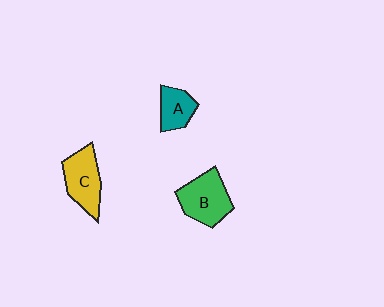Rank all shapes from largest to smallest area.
From largest to smallest: B (green), C (yellow), A (teal).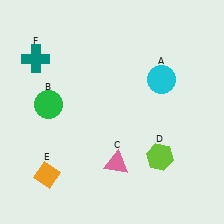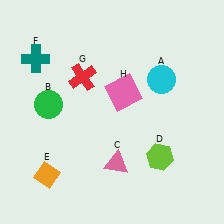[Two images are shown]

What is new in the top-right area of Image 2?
A pink square (H) was added in the top-right area of Image 2.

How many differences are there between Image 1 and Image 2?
There are 2 differences between the two images.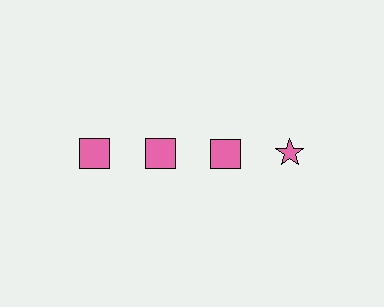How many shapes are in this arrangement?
There are 4 shapes arranged in a grid pattern.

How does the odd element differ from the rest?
It has a different shape: star instead of square.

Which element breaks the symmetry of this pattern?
The pink star in the top row, second from right column breaks the symmetry. All other shapes are pink squares.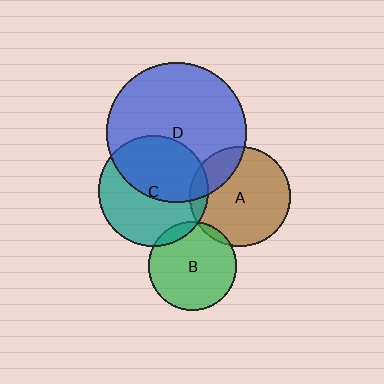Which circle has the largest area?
Circle D (blue).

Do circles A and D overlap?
Yes.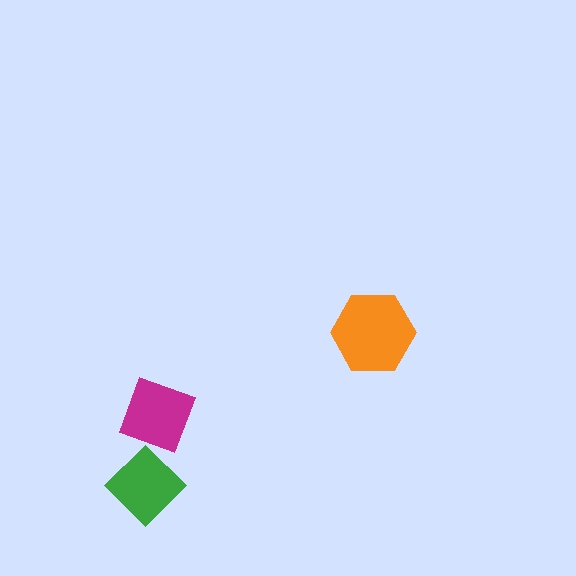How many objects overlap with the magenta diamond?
1 object overlaps with the magenta diamond.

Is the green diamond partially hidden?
Yes, it is partially covered by another shape.